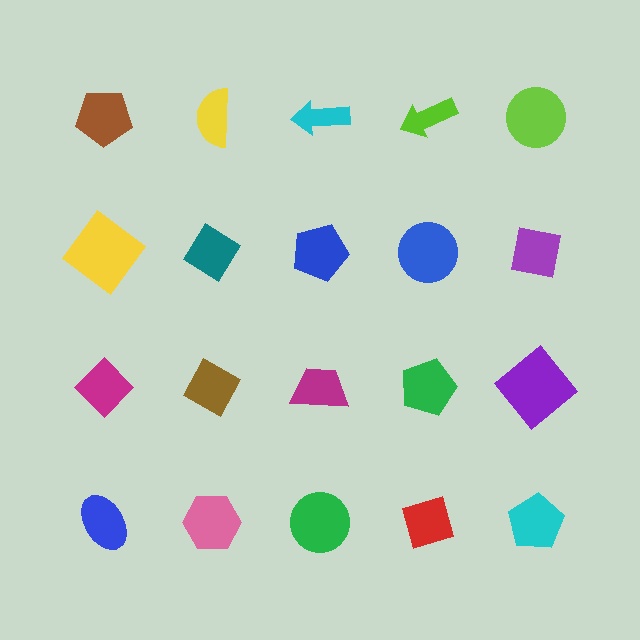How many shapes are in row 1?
5 shapes.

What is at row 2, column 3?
A blue pentagon.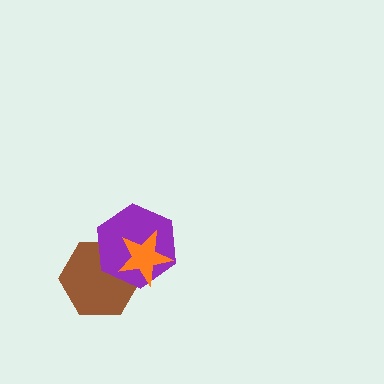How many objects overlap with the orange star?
2 objects overlap with the orange star.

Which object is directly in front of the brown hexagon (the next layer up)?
The purple hexagon is directly in front of the brown hexagon.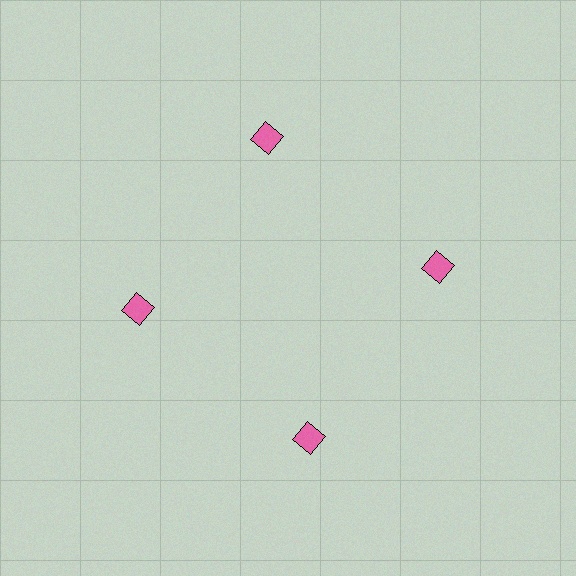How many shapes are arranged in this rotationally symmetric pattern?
There are 4 shapes, arranged in 4 groups of 1.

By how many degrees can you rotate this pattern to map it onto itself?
The pattern maps onto itself every 90 degrees of rotation.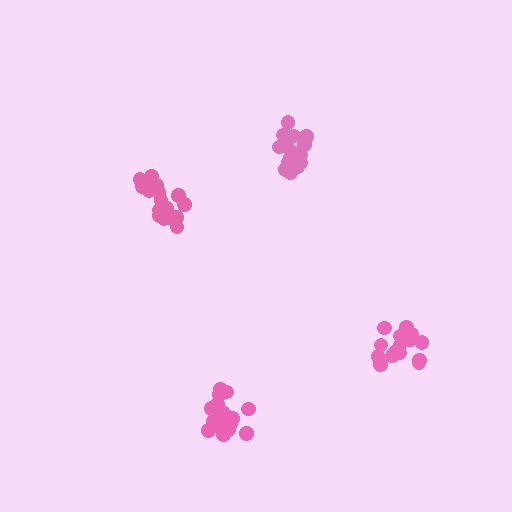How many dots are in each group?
Group 1: 19 dots, Group 2: 18 dots, Group 3: 19 dots, Group 4: 19 dots (75 total).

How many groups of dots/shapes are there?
There are 4 groups.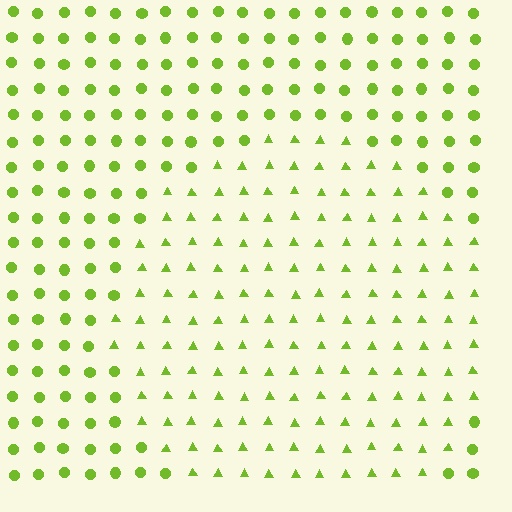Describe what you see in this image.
The image is filled with small lime elements arranged in a uniform grid. A circle-shaped region contains triangles, while the surrounding area contains circles. The boundary is defined purely by the change in element shape.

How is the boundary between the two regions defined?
The boundary is defined by a change in element shape: triangles inside vs. circles outside. All elements share the same color and spacing.